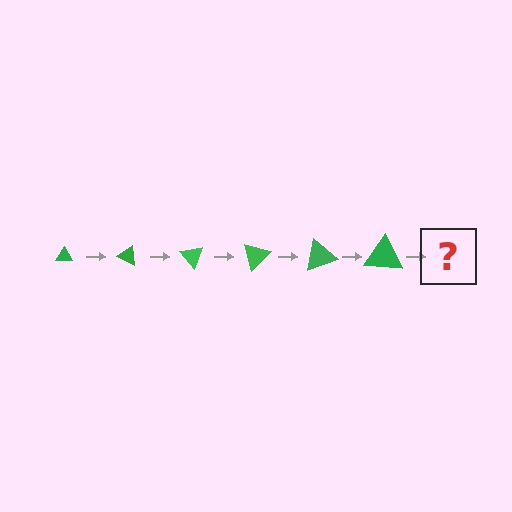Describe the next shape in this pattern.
It should be a triangle, larger than the previous one and rotated 150 degrees from the start.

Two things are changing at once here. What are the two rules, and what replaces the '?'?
The two rules are that the triangle grows larger each step and it rotates 25 degrees each step. The '?' should be a triangle, larger than the previous one and rotated 150 degrees from the start.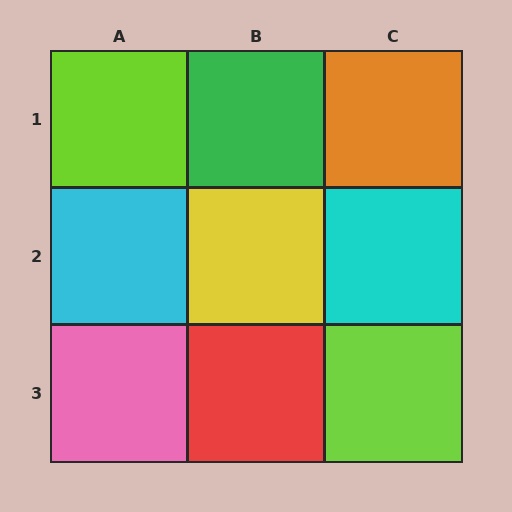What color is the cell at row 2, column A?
Cyan.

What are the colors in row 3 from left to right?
Pink, red, lime.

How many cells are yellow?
1 cell is yellow.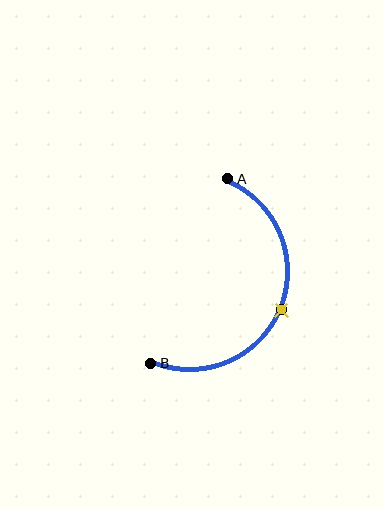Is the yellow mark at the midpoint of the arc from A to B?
Yes. The yellow mark lies on the arc at equal arc-length from both A and B — it is the arc midpoint.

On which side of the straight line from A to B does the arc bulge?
The arc bulges to the right of the straight line connecting A and B.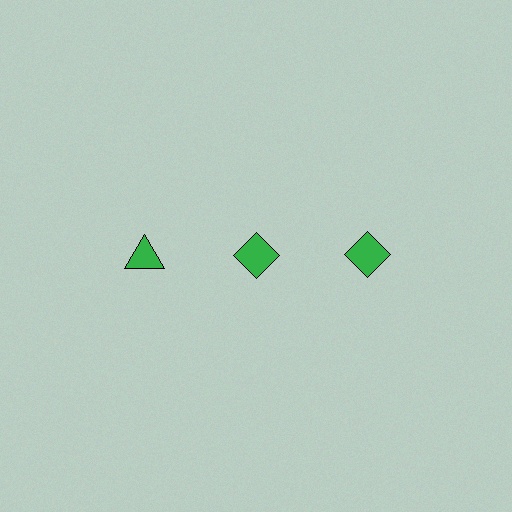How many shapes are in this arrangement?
There are 3 shapes arranged in a grid pattern.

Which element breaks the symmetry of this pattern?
The green triangle in the top row, leftmost column breaks the symmetry. All other shapes are green diamonds.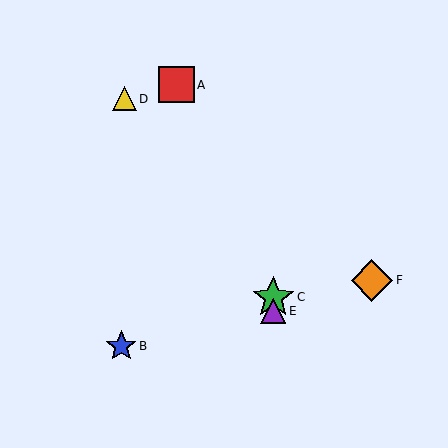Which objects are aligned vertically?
Objects C, E are aligned vertically.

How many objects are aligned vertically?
2 objects (C, E) are aligned vertically.